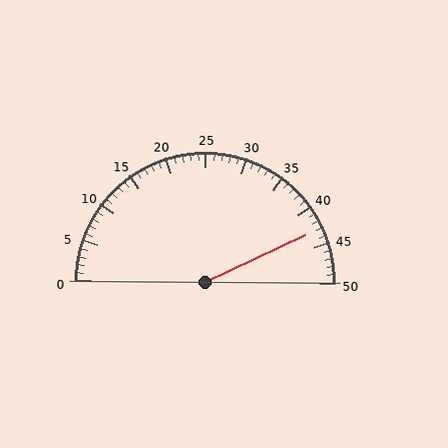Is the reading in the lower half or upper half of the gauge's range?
The reading is in the upper half of the range (0 to 50).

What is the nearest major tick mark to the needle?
The nearest major tick mark is 45.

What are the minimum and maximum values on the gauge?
The gauge ranges from 0 to 50.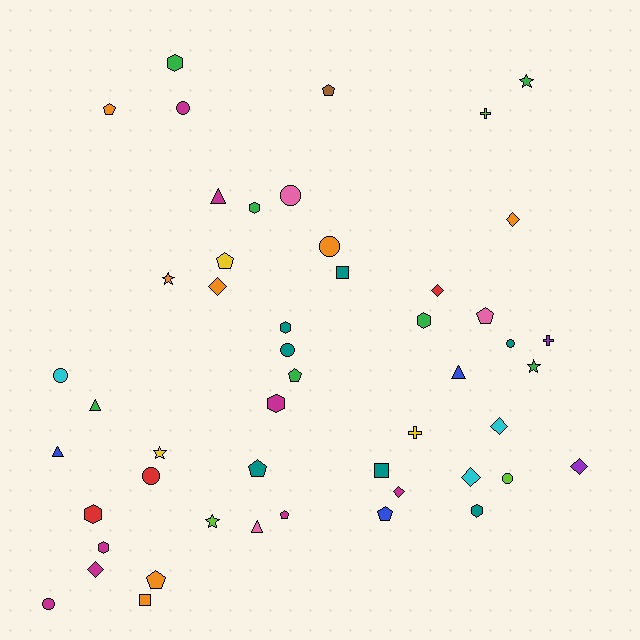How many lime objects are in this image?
There are 3 lime objects.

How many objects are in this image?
There are 50 objects.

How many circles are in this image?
There are 9 circles.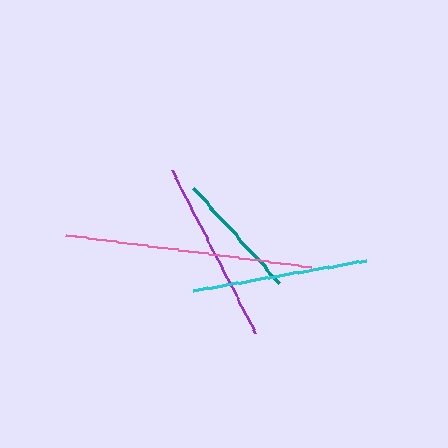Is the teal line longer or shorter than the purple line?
The purple line is longer than the teal line.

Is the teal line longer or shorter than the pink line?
The pink line is longer than the teal line.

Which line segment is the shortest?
The teal line is the shortest at approximately 127 pixels.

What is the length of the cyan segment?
The cyan segment is approximately 175 pixels long.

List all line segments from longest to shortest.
From longest to shortest: pink, purple, cyan, teal.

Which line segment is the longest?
The pink line is the longest at approximately 247 pixels.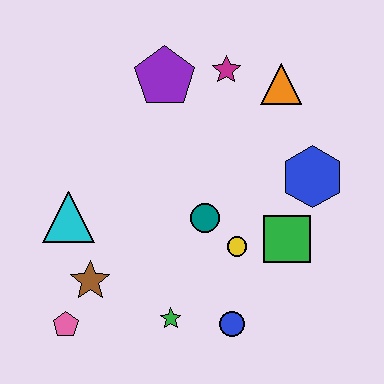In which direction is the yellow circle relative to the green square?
The yellow circle is to the left of the green square.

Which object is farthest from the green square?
The pink pentagon is farthest from the green square.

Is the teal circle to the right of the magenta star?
No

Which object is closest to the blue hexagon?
The green square is closest to the blue hexagon.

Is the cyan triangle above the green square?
Yes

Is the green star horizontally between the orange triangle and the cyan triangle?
Yes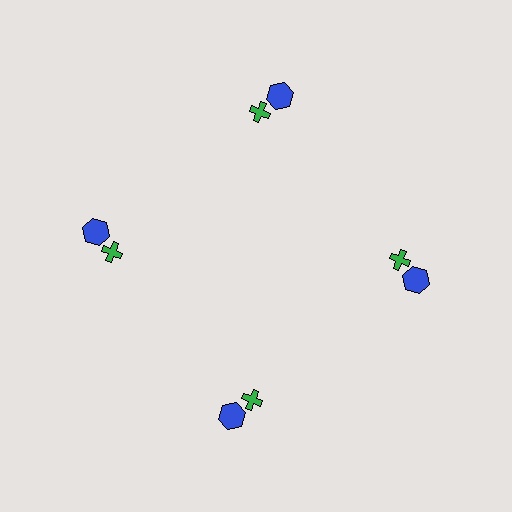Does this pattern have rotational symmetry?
Yes, this pattern has 4-fold rotational symmetry. It looks the same after rotating 90 degrees around the center.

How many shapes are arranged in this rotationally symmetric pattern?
There are 8 shapes, arranged in 4 groups of 2.